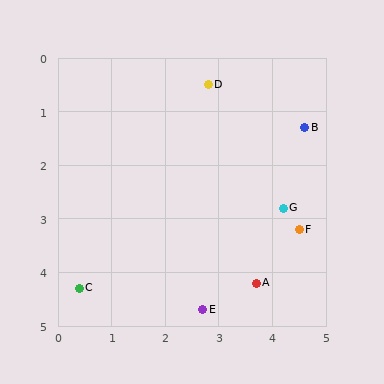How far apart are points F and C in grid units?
Points F and C are about 4.2 grid units apart.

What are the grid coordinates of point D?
Point D is at approximately (2.8, 0.5).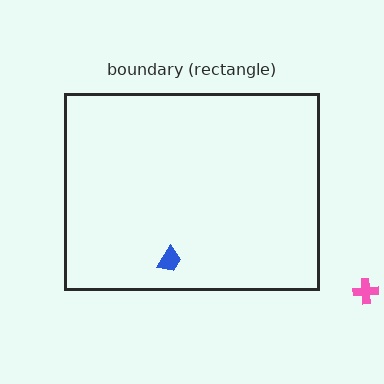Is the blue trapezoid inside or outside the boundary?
Inside.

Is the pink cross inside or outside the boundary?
Outside.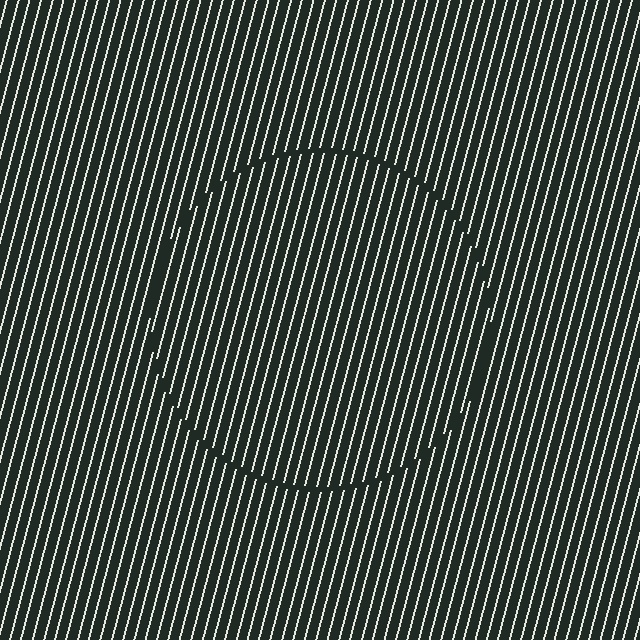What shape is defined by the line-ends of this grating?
An illusory circle. The interior of the shape contains the same grating, shifted by half a period — the contour is defined by the phase discontinuity where line-ends from the inner and outer gratings abut.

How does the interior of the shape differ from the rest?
The interior of the shape contains the same grating, shifted by half a period — the contour is defined by the phase discontinuity where line-ends from the inner and outer gratings abut.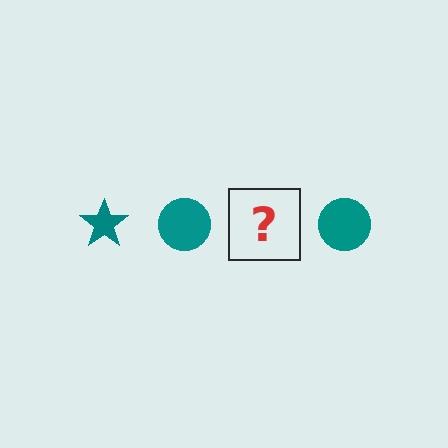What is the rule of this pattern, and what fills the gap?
The rule is that the pattern cycles through star, circle shapes in teal. The gap should be filled with a teal star.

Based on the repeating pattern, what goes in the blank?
The blank should be a teal star.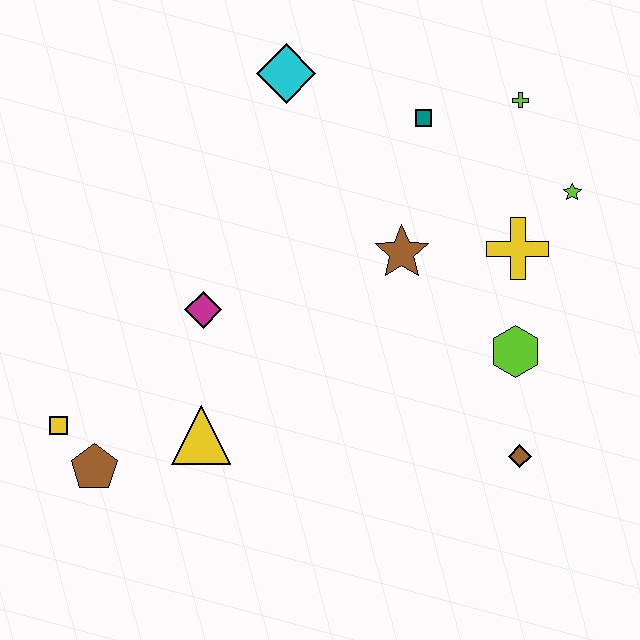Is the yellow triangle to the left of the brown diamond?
Yes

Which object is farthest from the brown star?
The yellow square is farthest from the brown star.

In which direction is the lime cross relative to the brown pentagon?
The lime cross is to the right of the brown pentagon.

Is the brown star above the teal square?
No